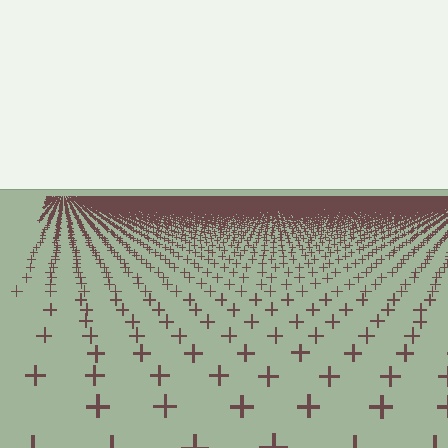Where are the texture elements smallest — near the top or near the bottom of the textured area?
Near the top.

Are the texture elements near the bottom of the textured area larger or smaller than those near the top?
Larger. Near the bottom, elements are closer to the viewer and appear at a bigger on-screen size.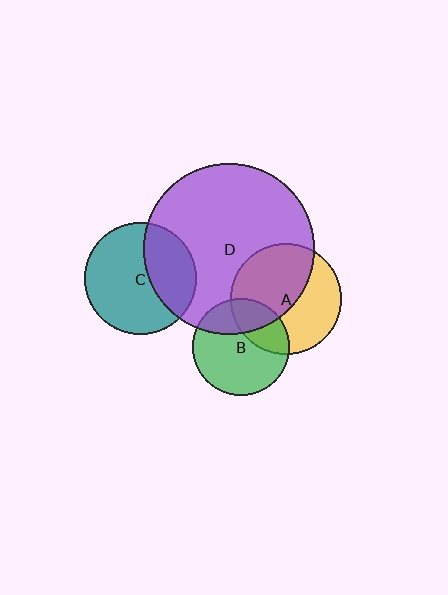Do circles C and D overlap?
Yes.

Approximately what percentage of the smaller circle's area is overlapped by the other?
Approximately 35%.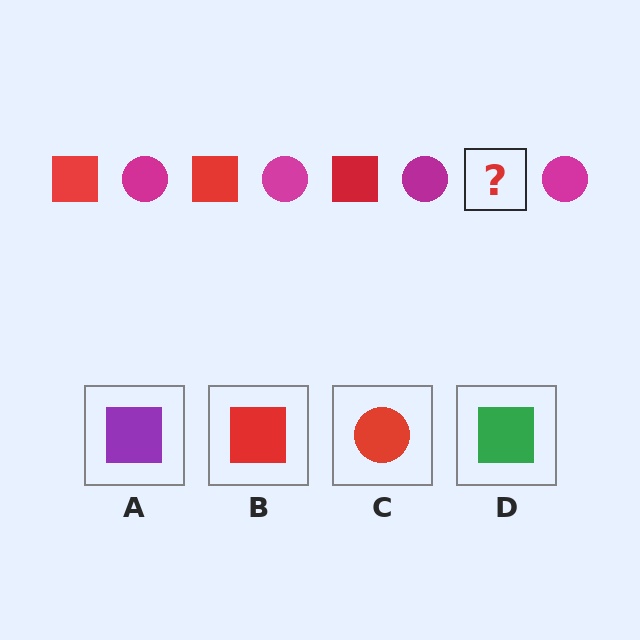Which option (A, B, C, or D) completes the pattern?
B.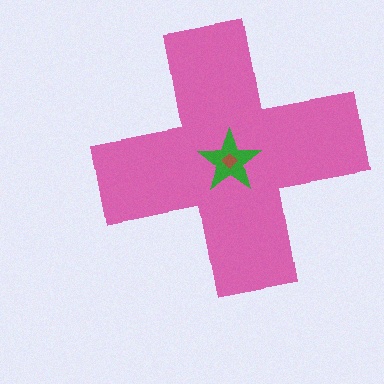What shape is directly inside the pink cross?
The green star.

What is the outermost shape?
The pink cross.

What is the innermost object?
The brown diamond.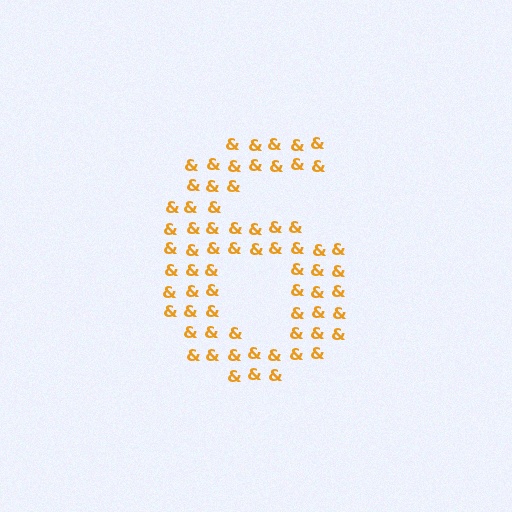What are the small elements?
The small elements are ampersands.